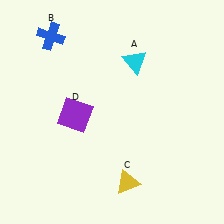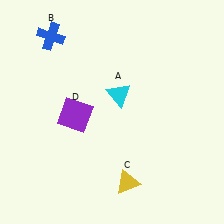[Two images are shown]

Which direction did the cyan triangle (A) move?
The cyan triangle (A) moved down.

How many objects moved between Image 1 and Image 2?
1 object moved between the two images.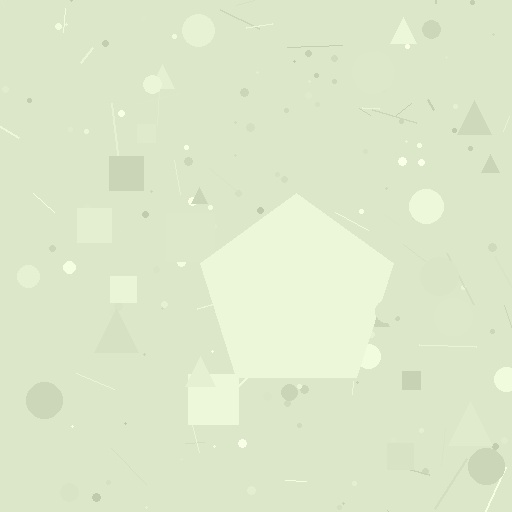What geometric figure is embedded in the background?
A pentagon is embedded in the background.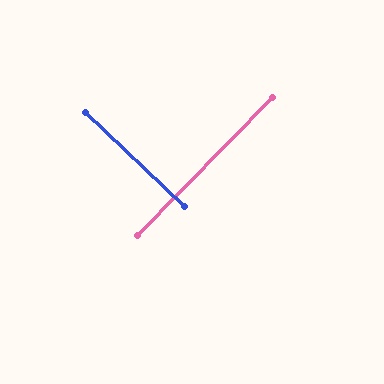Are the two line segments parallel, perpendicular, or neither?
Perpendicular — they meet at approximately 89°.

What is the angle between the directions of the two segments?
Approximately 89 degrees.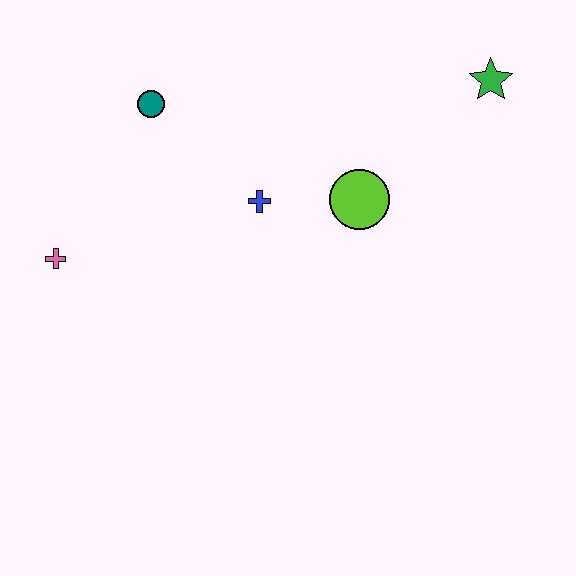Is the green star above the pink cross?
Yes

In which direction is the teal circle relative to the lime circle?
The teal circle is to the left of the lime circle.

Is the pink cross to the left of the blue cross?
Yes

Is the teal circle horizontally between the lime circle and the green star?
No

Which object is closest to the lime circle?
The blue cross is closest to the lime circle.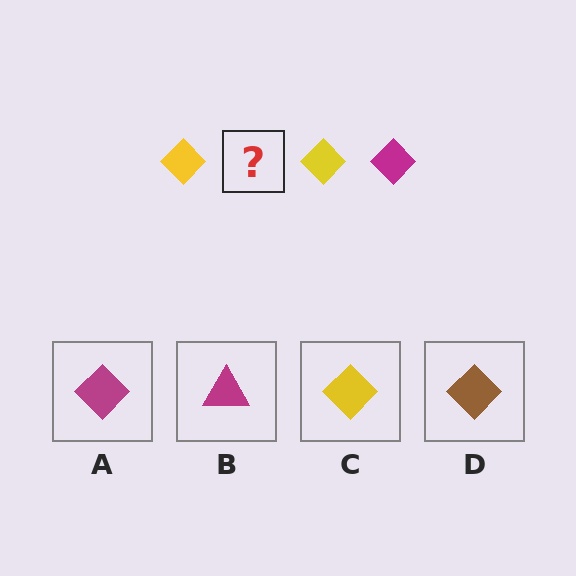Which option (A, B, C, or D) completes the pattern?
A.